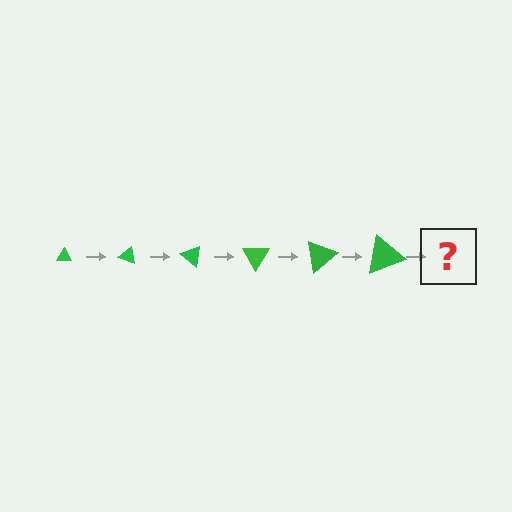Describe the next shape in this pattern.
It should be a triangle, larger than the previous one and rotated 120 degrees from the start.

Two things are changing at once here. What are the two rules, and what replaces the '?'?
The two rules are that the triangle grows larger each step and it rotates 20 degrees each step. The '?' should be a triangle, larger than the previous one and rotated 120 degrees from the start.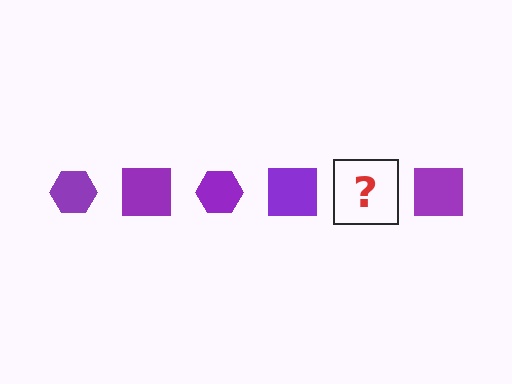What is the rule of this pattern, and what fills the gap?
The rule is that the pattern cycles through hexagon, square shapes in purple. The gap should be filled with a purple hexagon.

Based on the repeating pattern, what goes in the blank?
The blank should be a purple hexagon.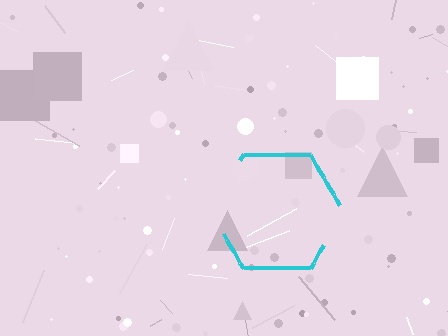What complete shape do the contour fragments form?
The contour fragments form a hexagon.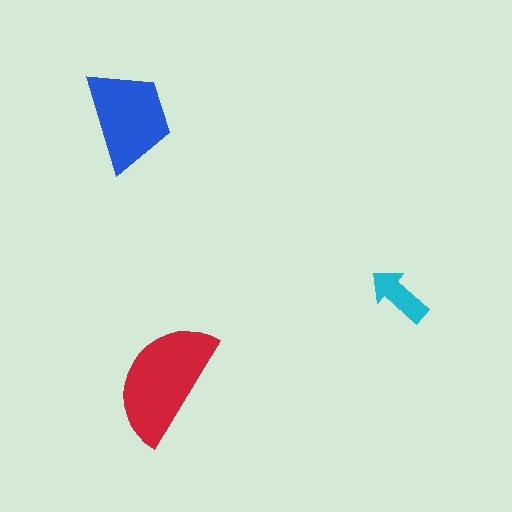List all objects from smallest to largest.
The cyan arrow, the blue trapezoid, the red semicircle.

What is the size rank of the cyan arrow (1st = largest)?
3rd.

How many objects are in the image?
There are 3 objects in the image.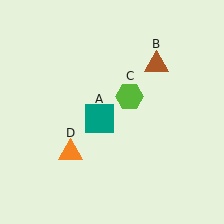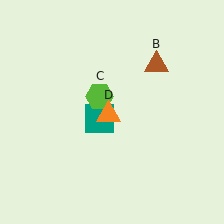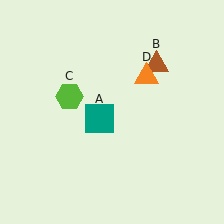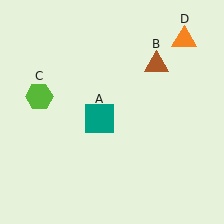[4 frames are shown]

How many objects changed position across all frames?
2 objects changed position: lime hexagon (object C), orange triangle (object D).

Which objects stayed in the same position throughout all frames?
Teal square (object A) and brown triangle (object B) remained stationary.